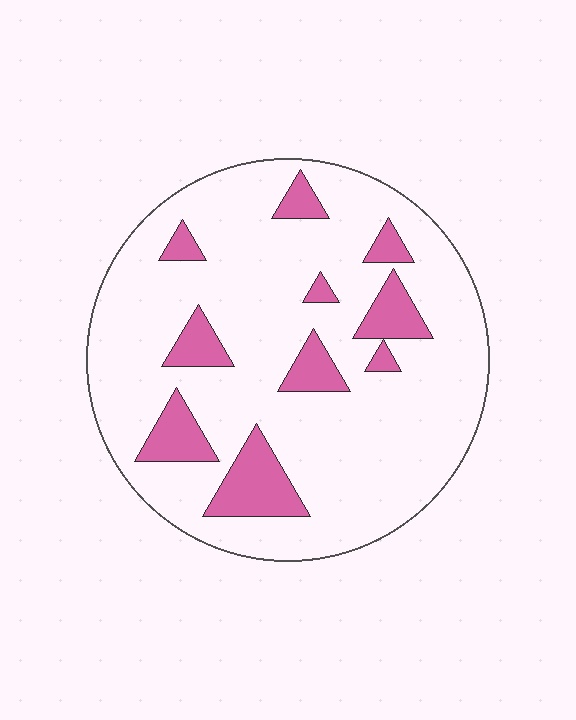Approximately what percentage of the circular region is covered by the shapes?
Approximately 15%.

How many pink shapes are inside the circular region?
10.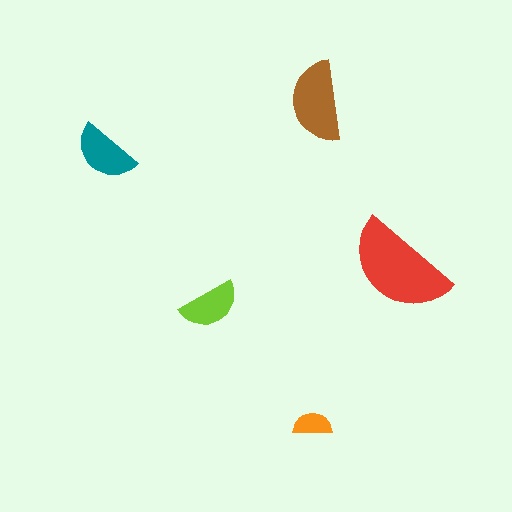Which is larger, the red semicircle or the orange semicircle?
The red one.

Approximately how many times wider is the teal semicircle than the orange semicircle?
About 1.5 times wider.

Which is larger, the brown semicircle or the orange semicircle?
The brown one.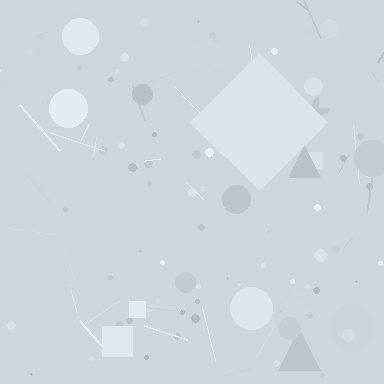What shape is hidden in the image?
A diamond is hidden in the image.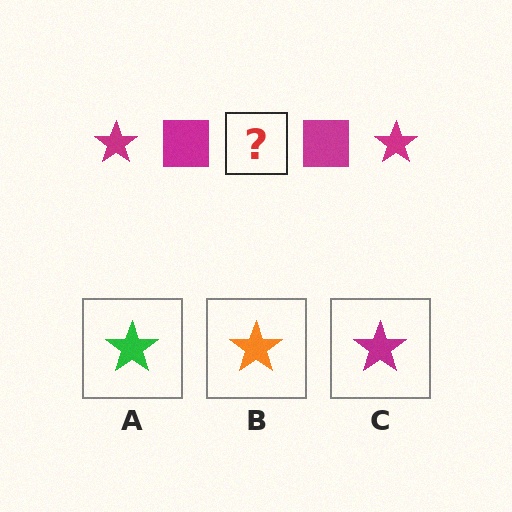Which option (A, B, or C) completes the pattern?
C.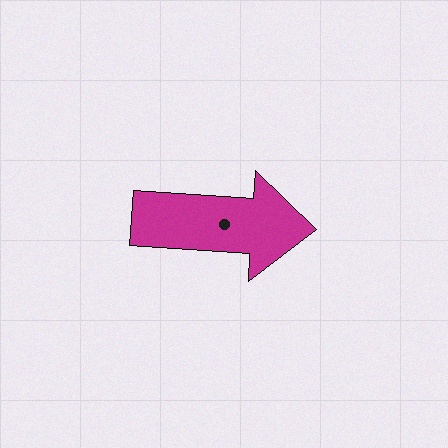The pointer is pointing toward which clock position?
Roughly 3 o'clock.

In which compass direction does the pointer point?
East.